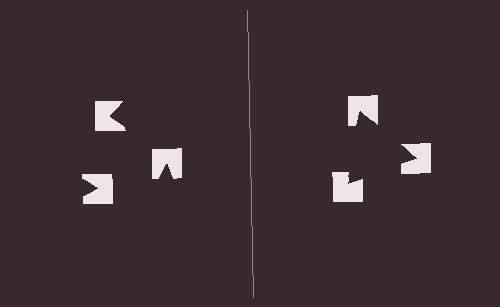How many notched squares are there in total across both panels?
6 — 3 on each side.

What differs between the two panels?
The notched squares are positioned identically on both sides; only the wedge orientations differ. On the right they align to a triangle; on the left they are misaligned.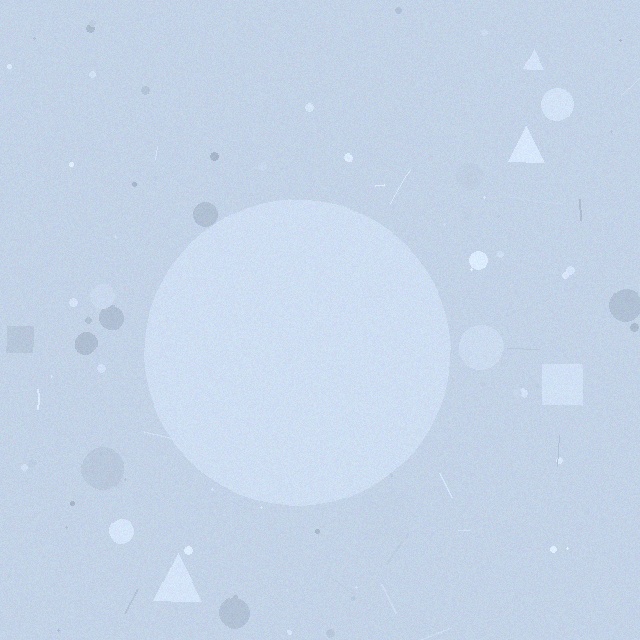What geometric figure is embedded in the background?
A circle is embedded in the background.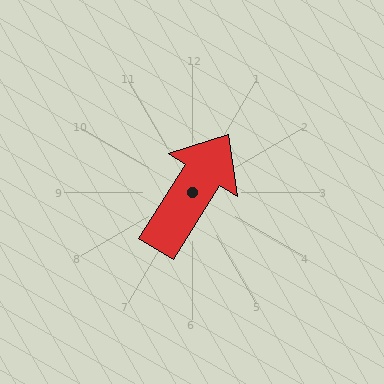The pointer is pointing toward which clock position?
Roughly 1 o'clock.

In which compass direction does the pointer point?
Northeast.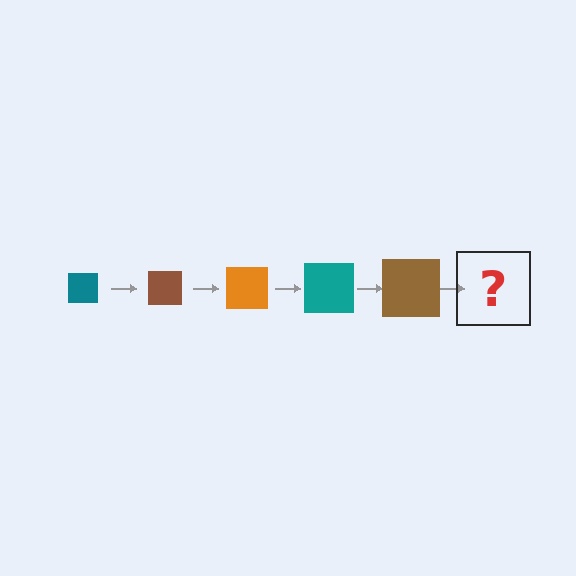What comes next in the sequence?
The next element should be an orange square, larger than the previous one.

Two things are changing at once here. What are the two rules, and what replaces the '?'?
The two rules are that the square grows larger each step and the color cycles through teal, brown, and orange. The '?' should be an orange square, larger than the previous one.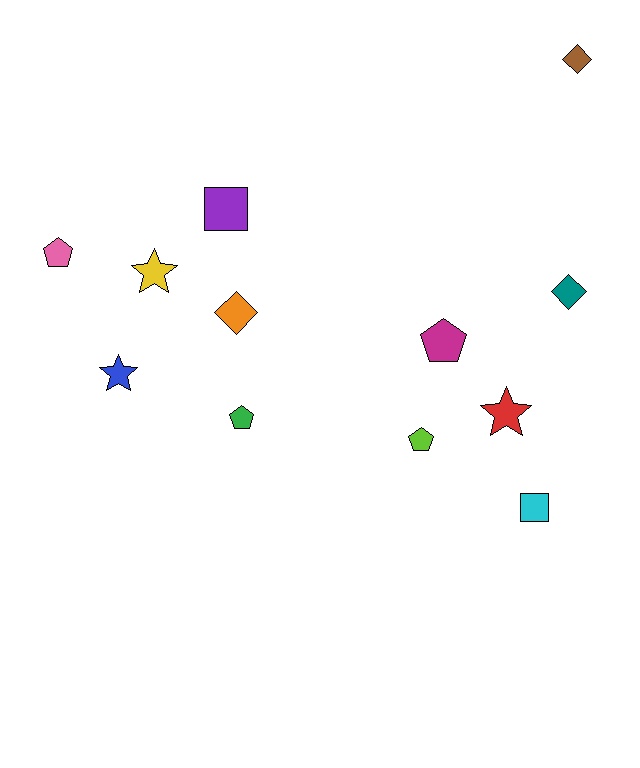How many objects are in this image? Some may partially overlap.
There are 12 objects.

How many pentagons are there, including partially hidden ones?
There are 4 pentagons.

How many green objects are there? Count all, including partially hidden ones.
There is 1 green object.